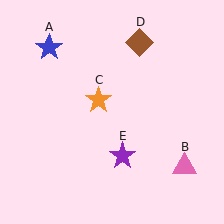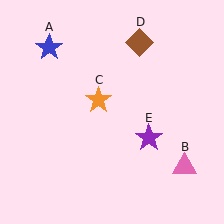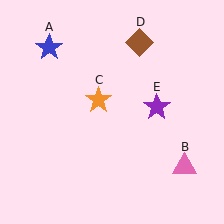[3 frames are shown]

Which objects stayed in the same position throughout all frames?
Blue star (object A) and pink triangle (object B) and orange star (object C) and brown diamond (object D) remained stationary.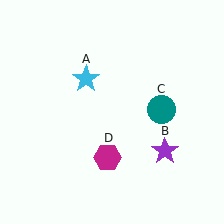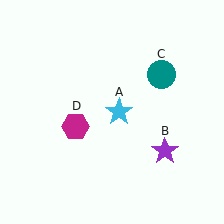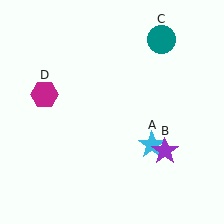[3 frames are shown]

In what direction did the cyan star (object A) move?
The cyan star (object A) moved down and to the right.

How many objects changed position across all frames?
3 objects changed position: cyan star (object A), teal circle (object C), magenta hexagon (object D).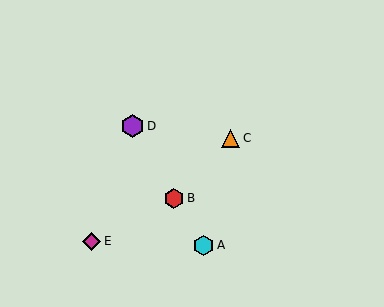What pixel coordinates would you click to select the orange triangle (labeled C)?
Click at (230, 138) to select the orange triangle C.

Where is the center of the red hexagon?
The center of the red hexagon is at (174, 198).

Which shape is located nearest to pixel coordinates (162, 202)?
The red hexagon (labeled B) at (174, 198) is nearest to that location.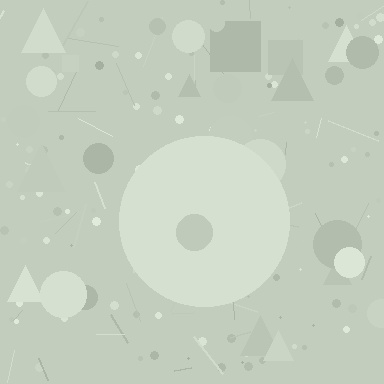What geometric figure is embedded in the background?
A circle is embedded in the background.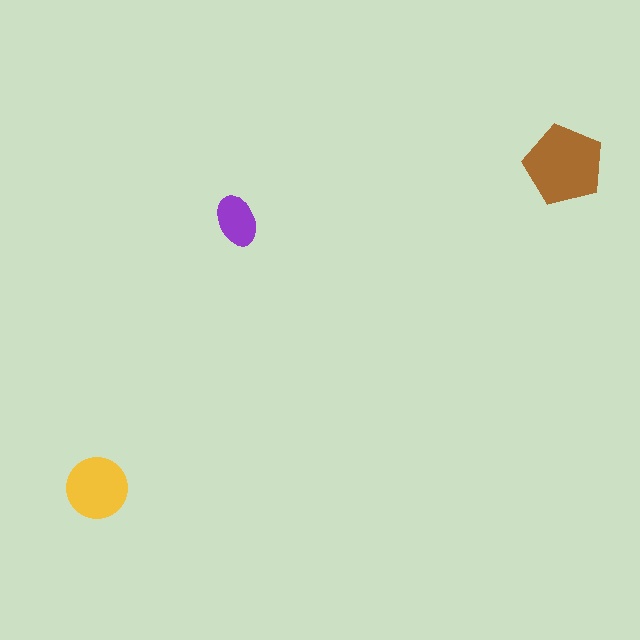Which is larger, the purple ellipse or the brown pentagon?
The brown pentagon.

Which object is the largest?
The brown pentagon.